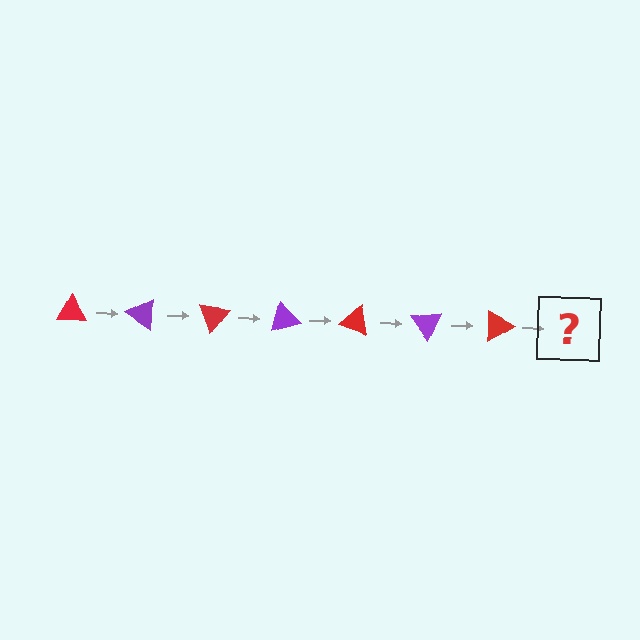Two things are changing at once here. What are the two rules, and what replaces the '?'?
The two rules are that it rotates 35 degrees each step and the color cycles through red and purple. The '?' should be a purple triangle, rotated 245 degrees from the start.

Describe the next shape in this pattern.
It should be a purple triangle, rotated 245 degrees from the start.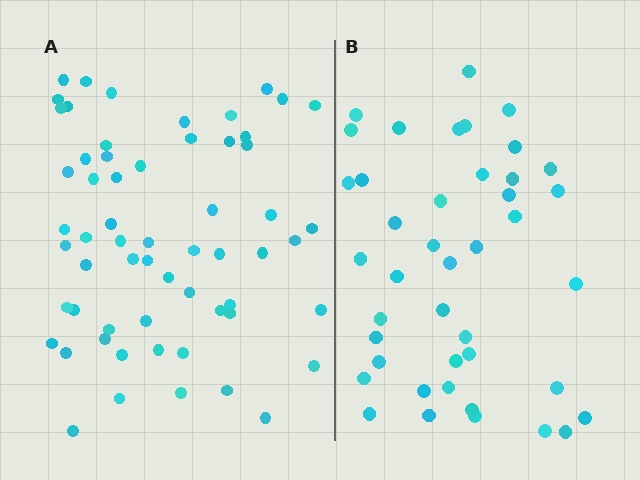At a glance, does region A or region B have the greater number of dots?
Region A (the left region) has more dots.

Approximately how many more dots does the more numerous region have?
Region A has approximately 20 more dots than region B.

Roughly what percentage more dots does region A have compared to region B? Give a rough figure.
About 45% more.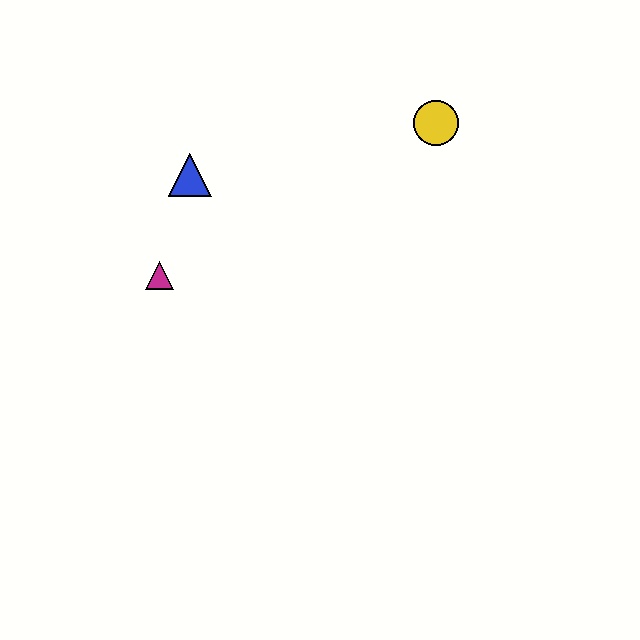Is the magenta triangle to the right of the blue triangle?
No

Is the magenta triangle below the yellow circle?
Yes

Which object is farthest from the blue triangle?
The yellow circle is farthest from the blue triangle.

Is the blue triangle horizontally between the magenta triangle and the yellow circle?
Yes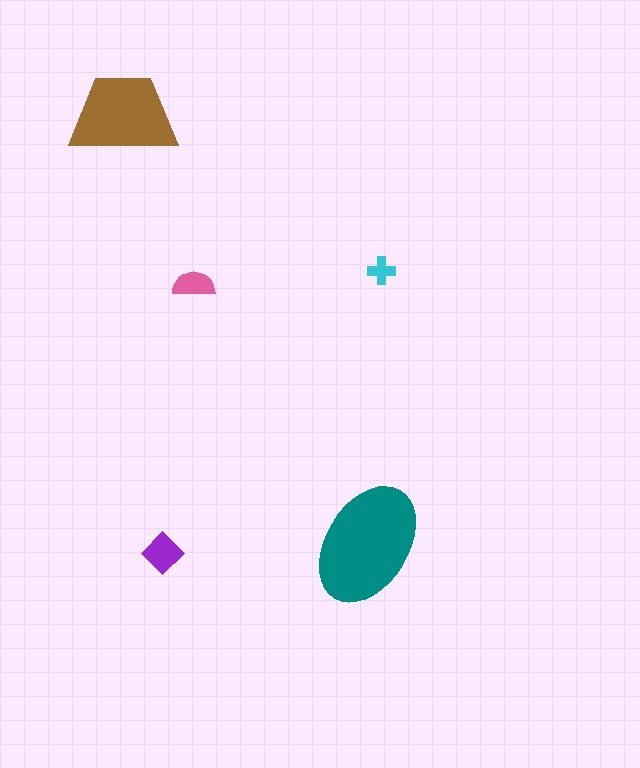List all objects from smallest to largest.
The cyan cross, the pink semicircle, the purple diamond, the brown trapezoid, the teal ellipse.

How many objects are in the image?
There are 5 objects in the image.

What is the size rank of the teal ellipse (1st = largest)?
1st.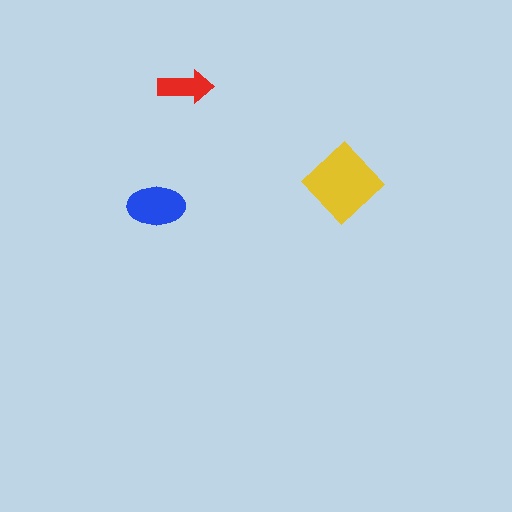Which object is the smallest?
The red arrow.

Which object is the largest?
The yellow diamond.